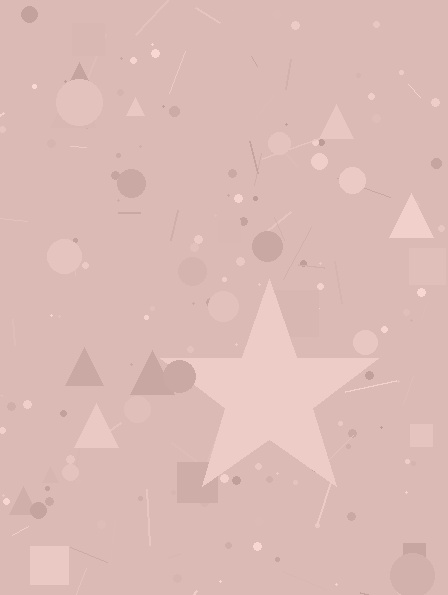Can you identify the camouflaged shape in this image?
The camouflaged shape is a star.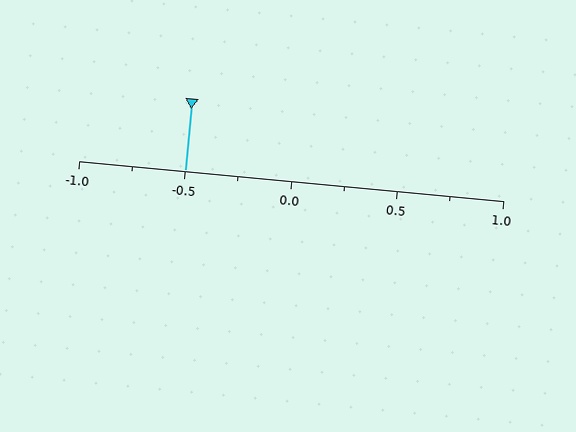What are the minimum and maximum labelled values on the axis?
The axis runs from -1.0 to 1.0.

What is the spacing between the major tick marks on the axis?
The major ticks are spaced 0.5 apart.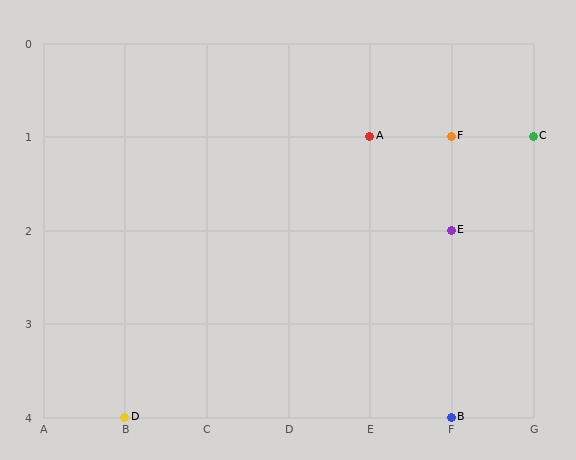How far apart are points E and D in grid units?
Points E and D are 4 columns and 2 rows apart (about 4.5 grid units diagonally).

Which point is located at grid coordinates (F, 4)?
Point B is at (F, 4).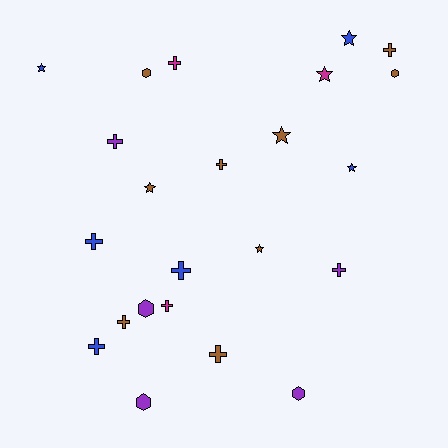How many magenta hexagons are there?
There are no magenta hexagons.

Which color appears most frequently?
Brown, with 9 objects.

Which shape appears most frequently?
Cross, with 11 objects.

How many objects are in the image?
There are 23 objects.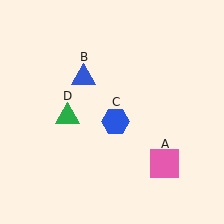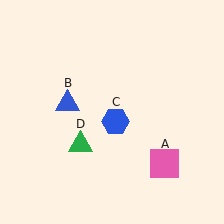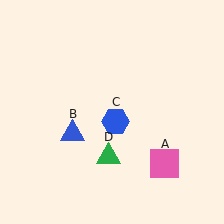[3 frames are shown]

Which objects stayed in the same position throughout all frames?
Pink square (object A) and blue hexagon (object C) remained stationary.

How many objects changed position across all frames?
2 objects changed position: blue triangle (object B), green triangle (object D).